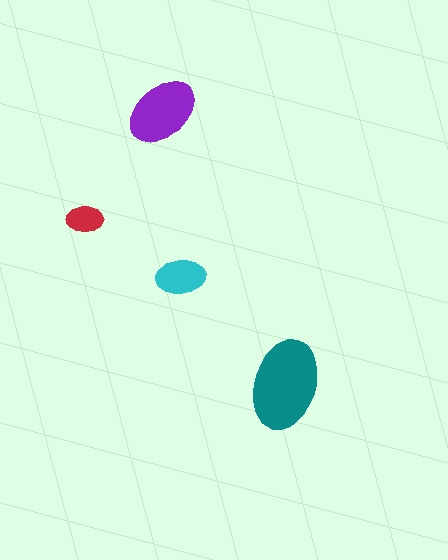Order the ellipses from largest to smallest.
the teal one, the purple one, the cyan one, the red one.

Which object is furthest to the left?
The red ellipse is leftmost.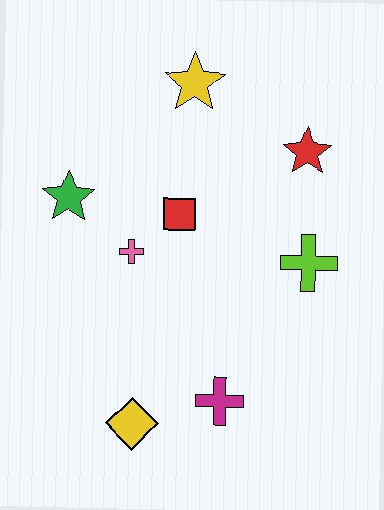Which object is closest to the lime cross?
The red star is closest to the lime cross.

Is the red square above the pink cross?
Yes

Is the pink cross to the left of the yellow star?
Yes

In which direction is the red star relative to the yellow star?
The red star is to the right of the yellow star.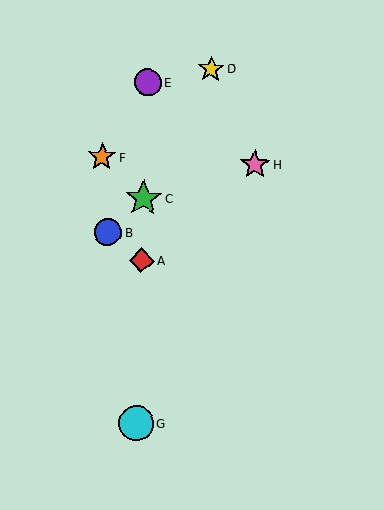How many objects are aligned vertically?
4 objects (A, C, E, G) are aligned vertically.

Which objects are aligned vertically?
Objects A, C, E, G are aligned vertically.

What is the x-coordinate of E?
Object E is at x≈148.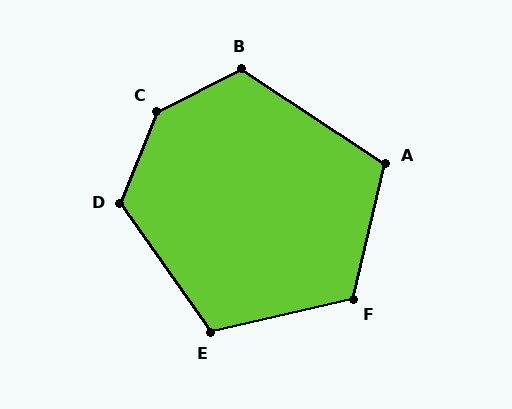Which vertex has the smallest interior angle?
A, at approximately 110 degrees.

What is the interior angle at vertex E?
Approximately 112 degrees (obtuse).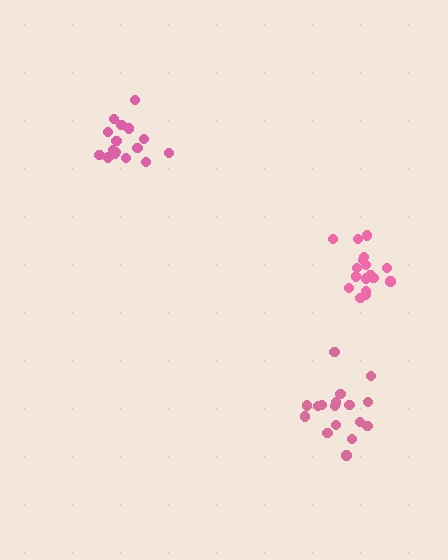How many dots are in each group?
Group 1: 17 dots, Group 2: 17 dots, Group 3: 17 dots (51 total).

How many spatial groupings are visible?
There are 3 spatial groupings.